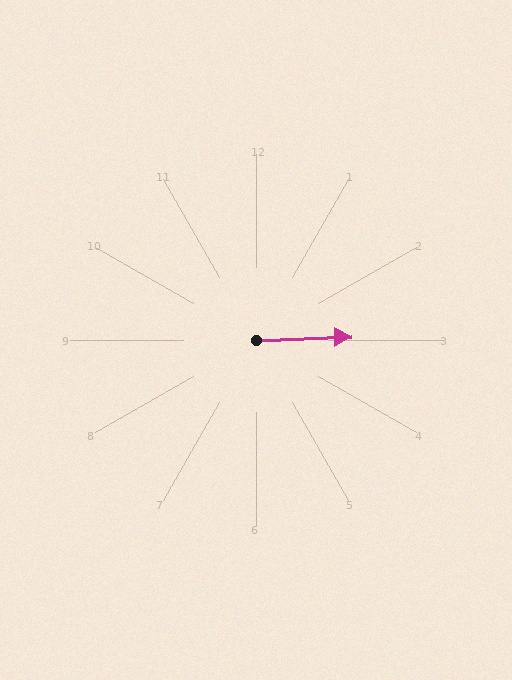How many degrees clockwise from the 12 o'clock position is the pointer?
Approximately 88 degrees.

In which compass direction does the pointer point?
East.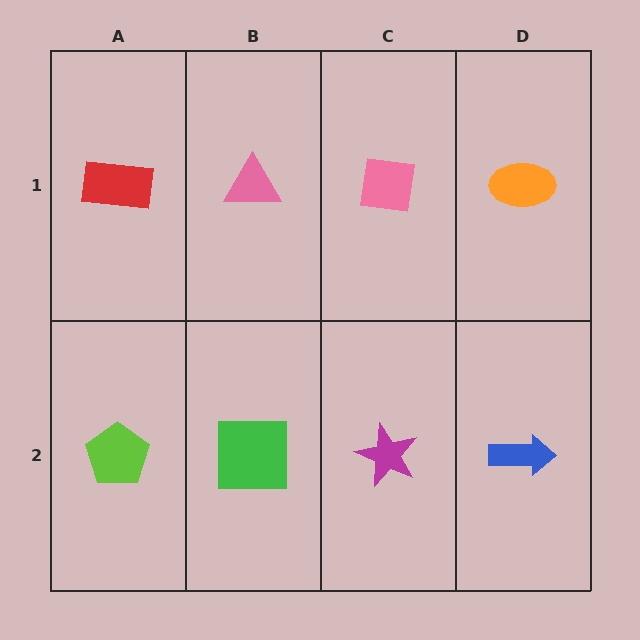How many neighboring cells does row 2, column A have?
2.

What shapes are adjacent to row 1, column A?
A lime pentagon (row 2, column A), a pink triangle (row 1, column B).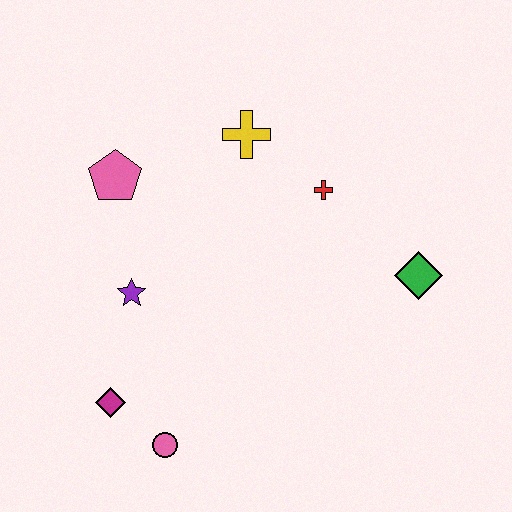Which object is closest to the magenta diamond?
The pink circle is closest to the magenta diamond.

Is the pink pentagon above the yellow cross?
No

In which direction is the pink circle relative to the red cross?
The pink circle is below the red cross.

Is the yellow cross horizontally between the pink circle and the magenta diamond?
No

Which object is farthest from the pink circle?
The yellow cross is farthest from the pink circle.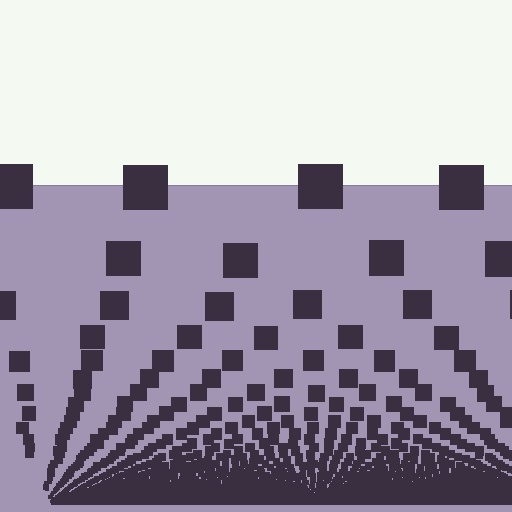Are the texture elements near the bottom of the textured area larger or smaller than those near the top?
Smaller. The gradient is inverted — elements near the bottom are smaller and denser.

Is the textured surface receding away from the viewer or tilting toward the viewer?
The surface appears to tilt toward the viewer. Texture elements get larger and sparser toward the top.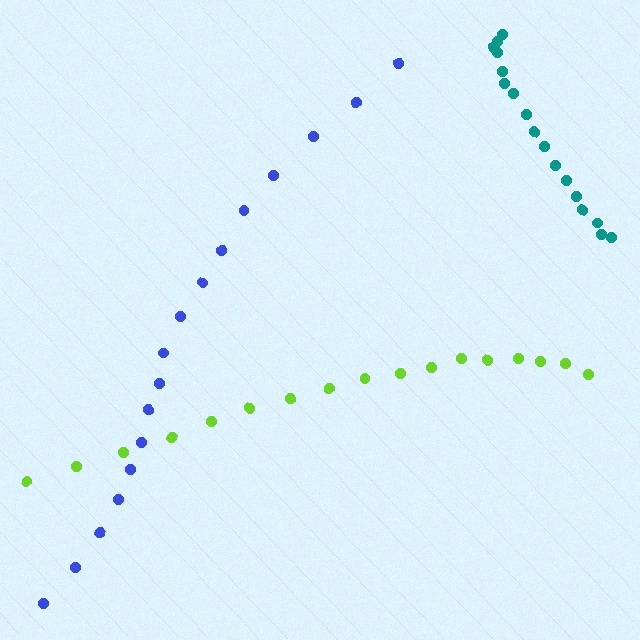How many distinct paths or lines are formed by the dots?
There are 3 distinct paths.